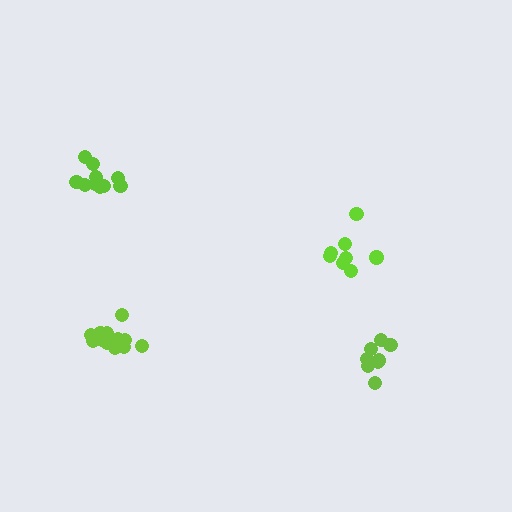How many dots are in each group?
Group 1: 10 dots, Group 2: 8 dots, Group 3: 8 dots, Group 4: 13 dots (39 total).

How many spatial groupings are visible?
There are 4 spatial groupings.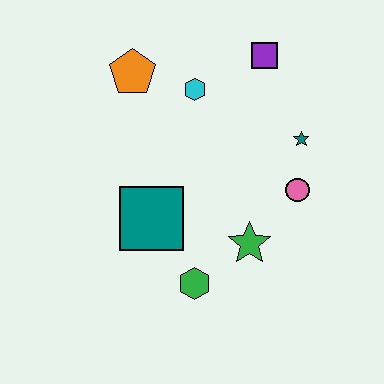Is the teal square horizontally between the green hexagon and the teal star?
No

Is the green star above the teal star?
No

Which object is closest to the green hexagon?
The green star is closest to the green hexagon.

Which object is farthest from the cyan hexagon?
The green hexagon is farthest from the cyan hexagon.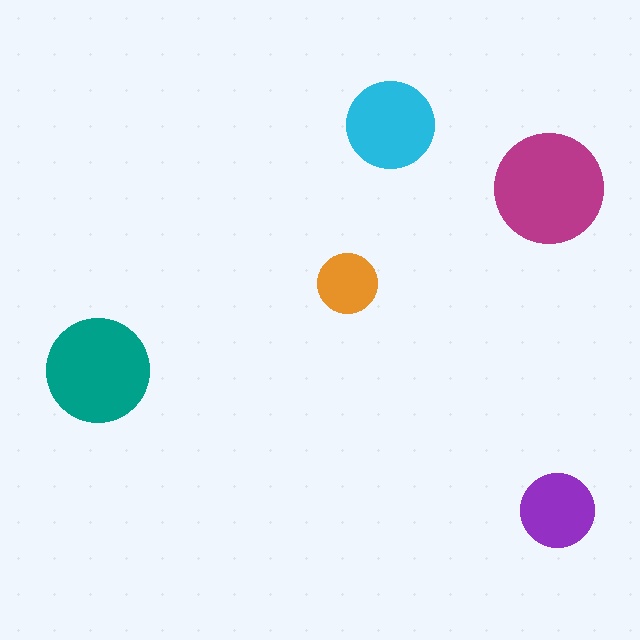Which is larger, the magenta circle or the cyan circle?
The magenta one.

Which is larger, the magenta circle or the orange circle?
The magenta one.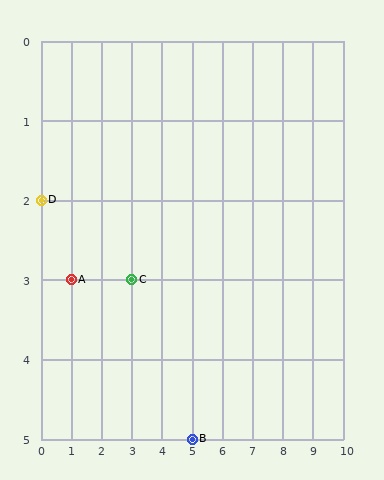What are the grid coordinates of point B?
Point B is at grid coordinates (5, 5).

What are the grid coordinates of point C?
Point C is at grid coordinates (3, 3).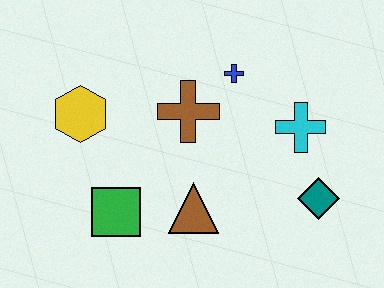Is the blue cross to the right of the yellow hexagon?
Yes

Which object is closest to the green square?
The brown triangle is closest to the green square.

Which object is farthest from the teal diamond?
The yellow hexagon is farthest from the teal diamond.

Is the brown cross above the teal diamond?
Yes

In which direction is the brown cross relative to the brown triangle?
The brown cross is above the brown triangle.